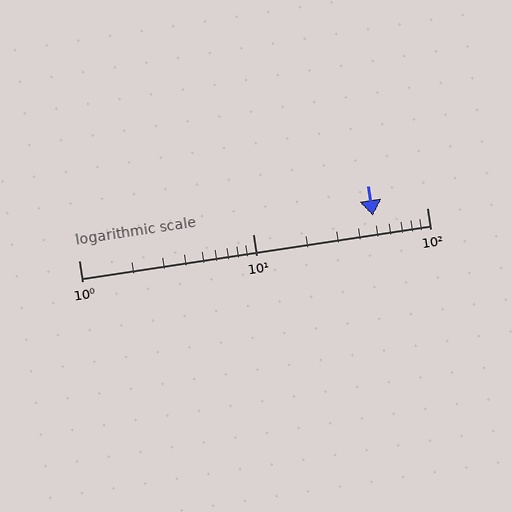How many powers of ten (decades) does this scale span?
The scale spans 2 decades, from 1 to 100.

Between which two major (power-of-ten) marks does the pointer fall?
The pointer is between 10 and 100.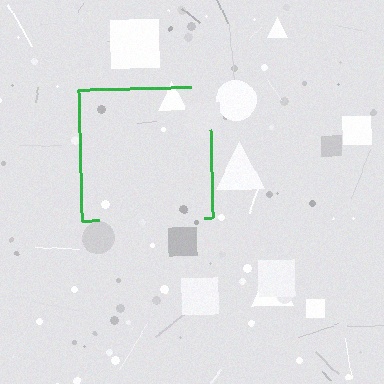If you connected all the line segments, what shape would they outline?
They would outline a square.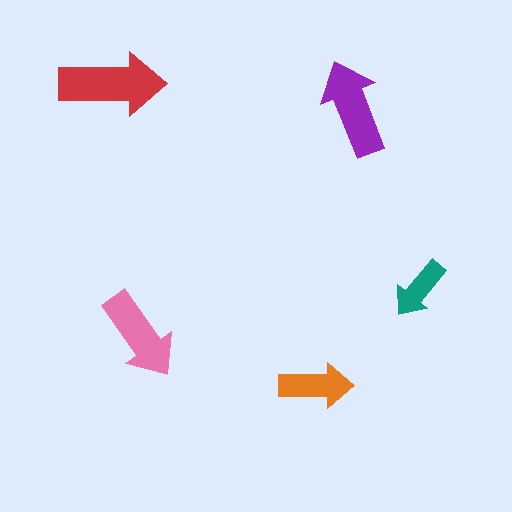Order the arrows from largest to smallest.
the red one, the purple one, the pink one, the orange one, the teal one.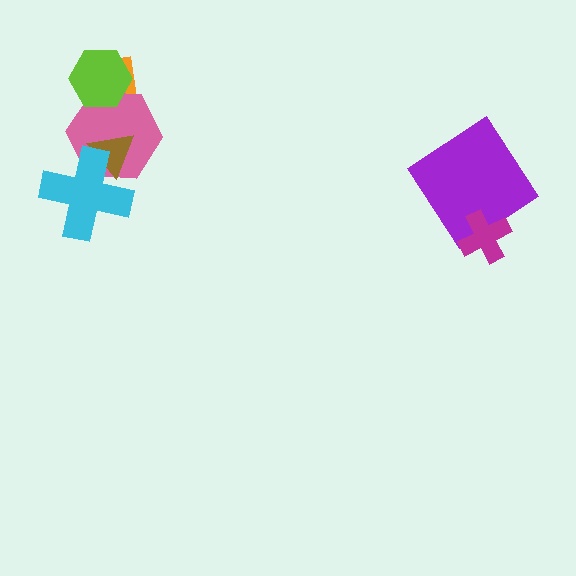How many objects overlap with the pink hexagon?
4 objects overlap with the pink hexagon.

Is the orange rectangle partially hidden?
Yes, it is partially covered by another shape.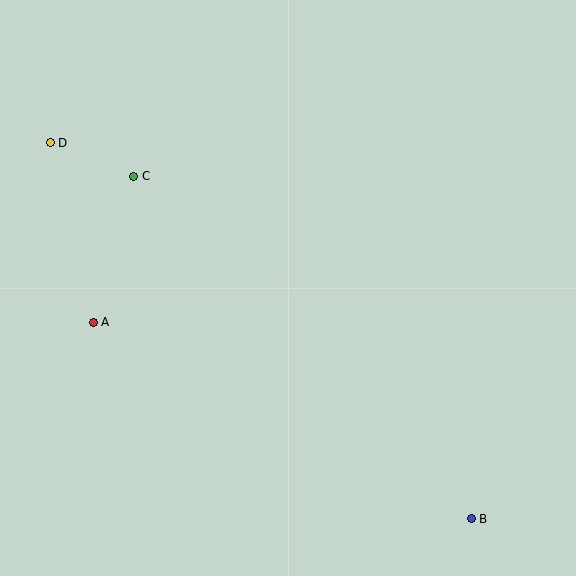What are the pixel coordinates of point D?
Point D is at (50, 143).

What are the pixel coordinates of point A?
Point A is at (93, 322).